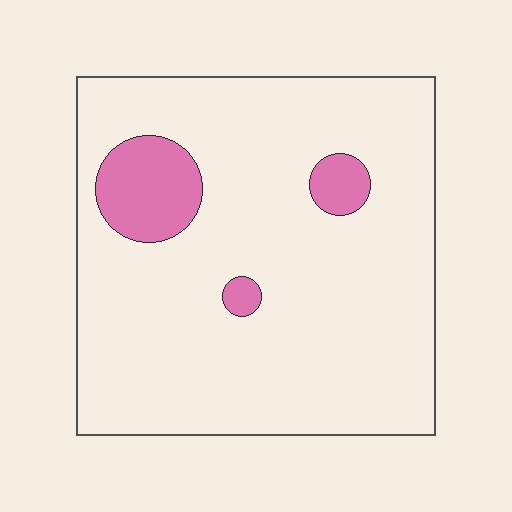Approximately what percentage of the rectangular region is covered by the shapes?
Approximately 10%.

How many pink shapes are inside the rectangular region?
3.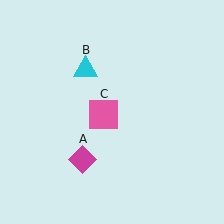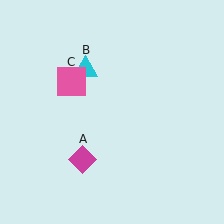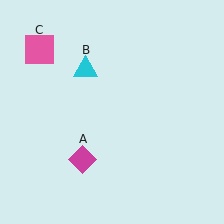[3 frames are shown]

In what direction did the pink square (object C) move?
The pink square (object C) moved up and to the left.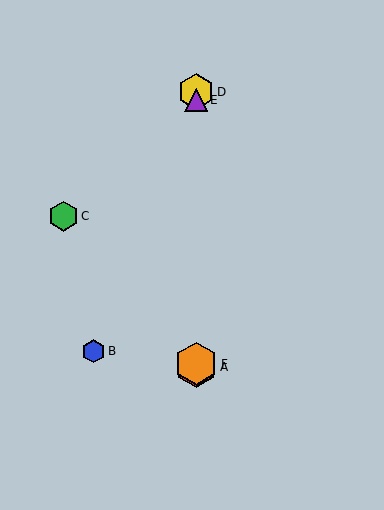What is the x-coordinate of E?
Object E is at x≈196.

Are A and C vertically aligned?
No, A is at x≈196 and C is at x≈63.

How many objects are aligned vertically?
4 objects (A, D, E, F) are aligned vertically.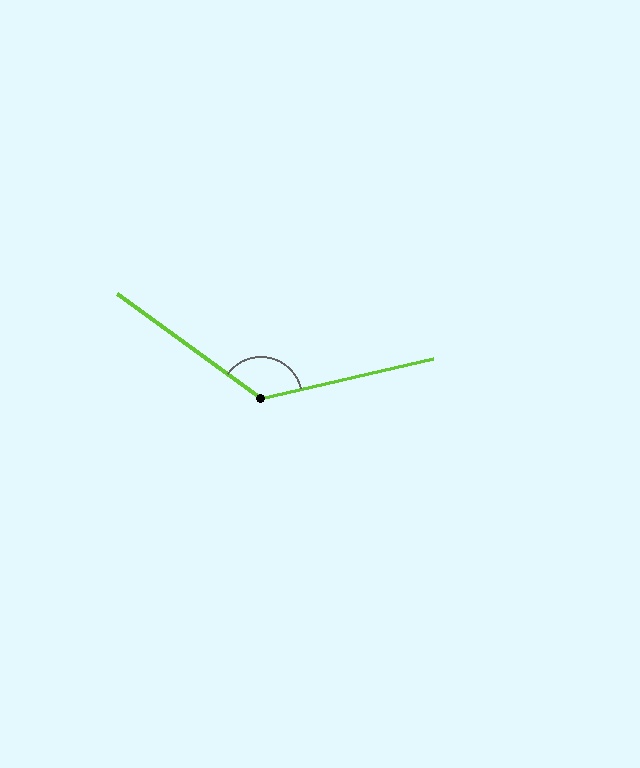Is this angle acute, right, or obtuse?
It is obtuse.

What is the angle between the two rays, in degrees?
Approximately 131 degrees.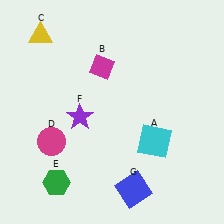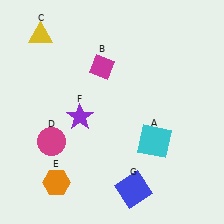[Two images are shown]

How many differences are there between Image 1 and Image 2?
There is 1 difference between the two images.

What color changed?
The hexagon (E) changed from green in Image 1 to orange in Image 2.